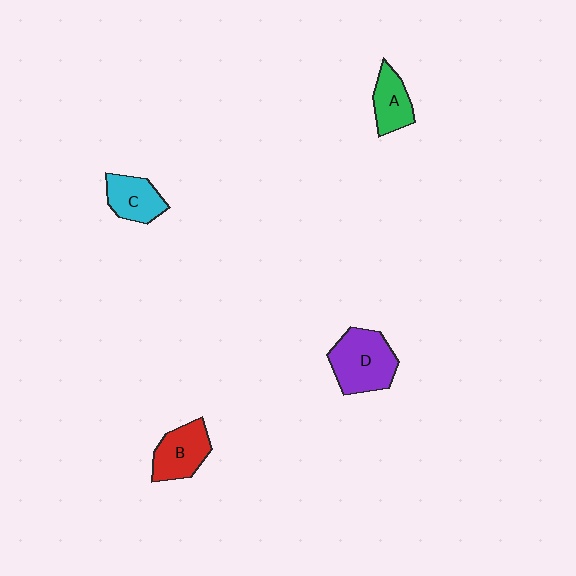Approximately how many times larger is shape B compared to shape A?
Approximately 1.3 times.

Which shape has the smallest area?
Shape A (green).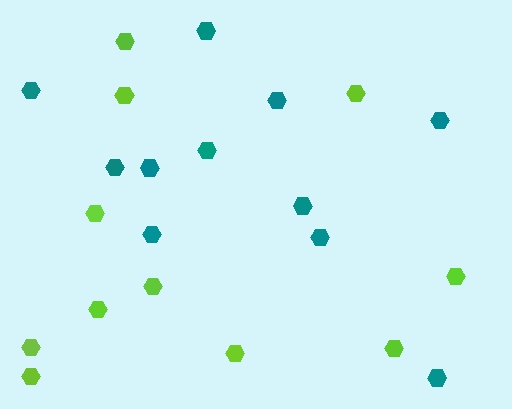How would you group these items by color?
There are 2 groups: one group of lime hexagons (11) and one group of teal hexagons (11).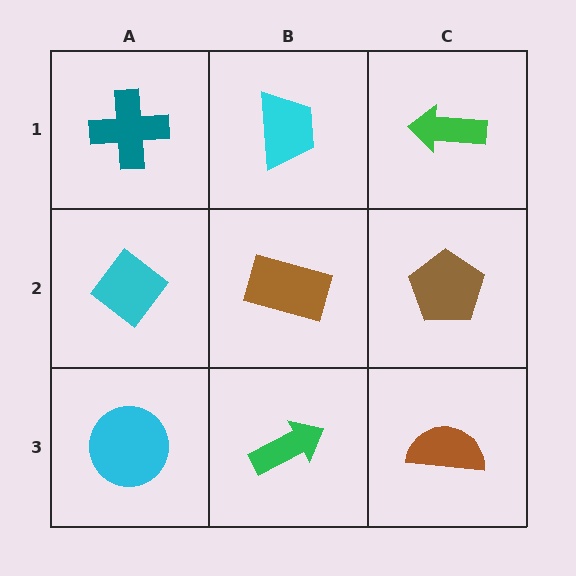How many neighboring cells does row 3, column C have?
2.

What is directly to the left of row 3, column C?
A green arrow.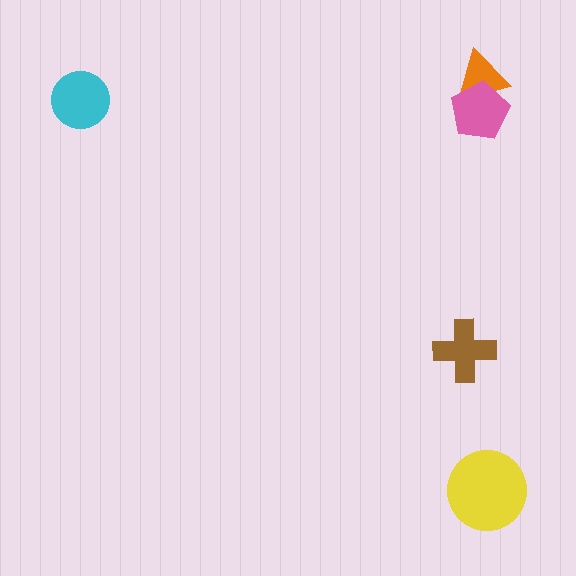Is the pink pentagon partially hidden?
No, no other shape covers it.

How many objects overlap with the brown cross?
0 objects overlap with the brown cross.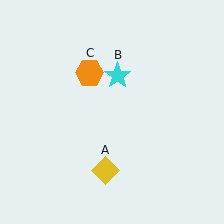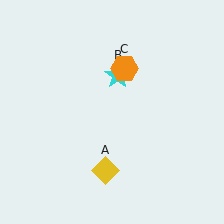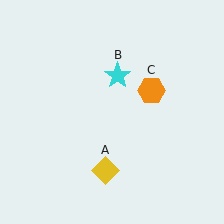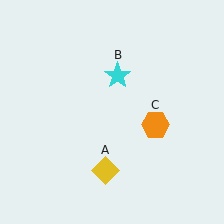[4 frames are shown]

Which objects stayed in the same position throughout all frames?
Yellow diamond (object A) and cyan star (object B) remained stationary.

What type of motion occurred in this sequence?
The orange hexagon (object C) rotated clockwise around the center of the scene.